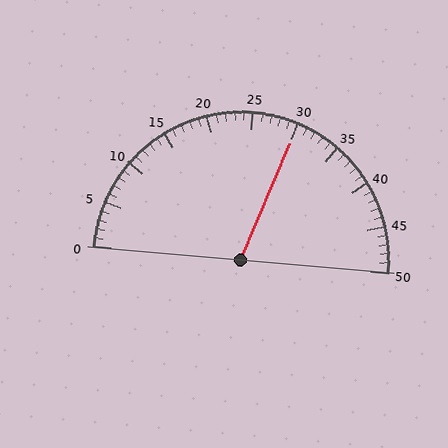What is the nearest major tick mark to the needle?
The nearest major tick mark is 30.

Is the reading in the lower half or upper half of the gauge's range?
The reading is in the upper half of the range (0 to 50).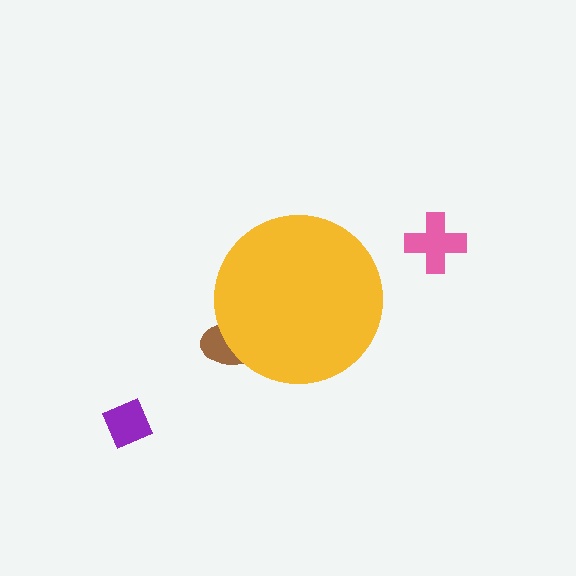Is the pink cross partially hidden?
No, the pink cross is fully visible.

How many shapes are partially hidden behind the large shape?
1 shape is partially hidden.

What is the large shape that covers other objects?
A yellow circle.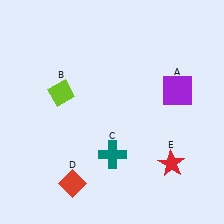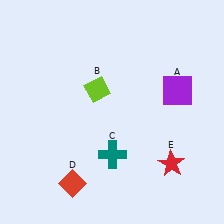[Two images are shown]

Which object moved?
The lime diamond (B) moved right.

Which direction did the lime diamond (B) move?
The lime diamond (B) moved right.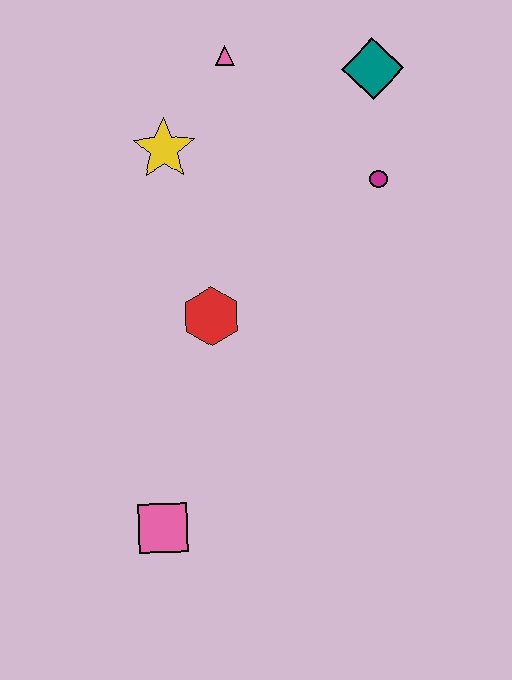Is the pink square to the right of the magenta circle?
No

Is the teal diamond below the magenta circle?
No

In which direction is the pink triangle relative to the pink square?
The pink triangle is above the pink square.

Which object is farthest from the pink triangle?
The pink square is farthest from the pink triangle.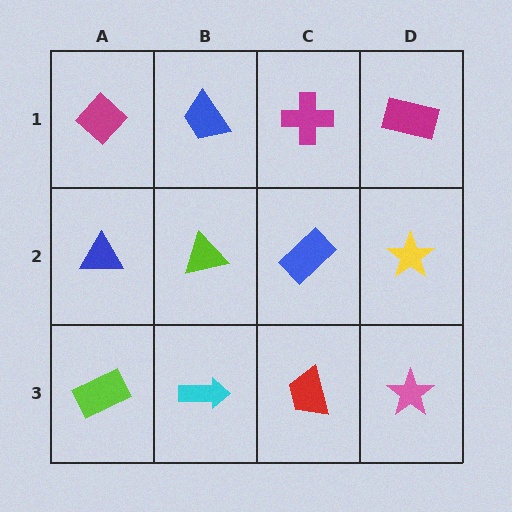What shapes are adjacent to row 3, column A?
A blue triangle (row 2, column A), a cyan arrow (row 3, column B).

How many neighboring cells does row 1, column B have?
3.